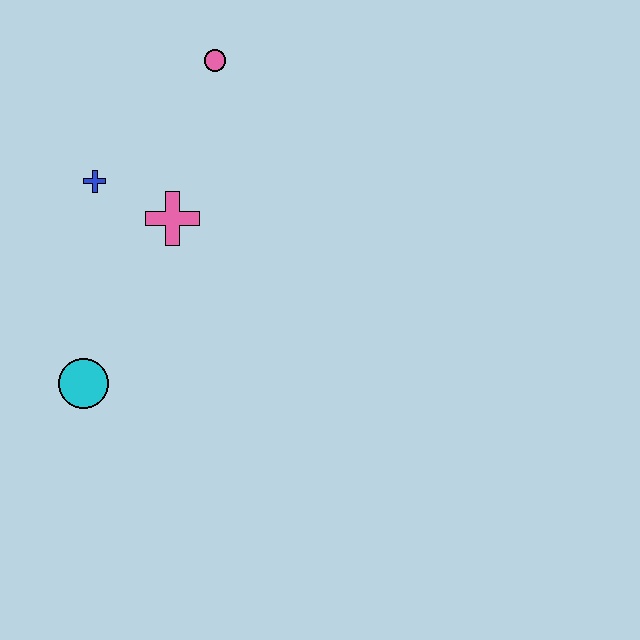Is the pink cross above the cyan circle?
Yes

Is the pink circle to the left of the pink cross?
No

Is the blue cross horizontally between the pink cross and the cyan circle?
Yes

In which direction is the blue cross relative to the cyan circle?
The blue cross is above the cyan circle.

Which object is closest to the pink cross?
The blue cross is closest to the pink cross.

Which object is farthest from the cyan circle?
The pink circle is farthest from the cyan circle.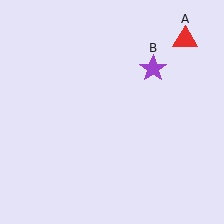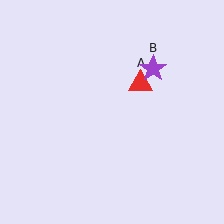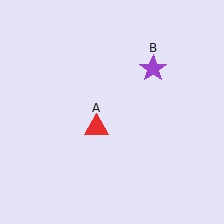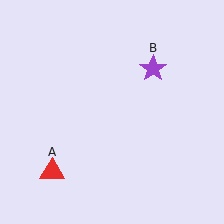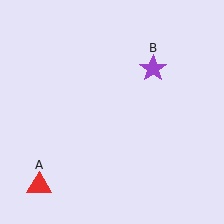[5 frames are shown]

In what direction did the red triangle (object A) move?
The red triangle (object A) moved down and to the left.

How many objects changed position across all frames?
1 object changed position: red triangle (object A).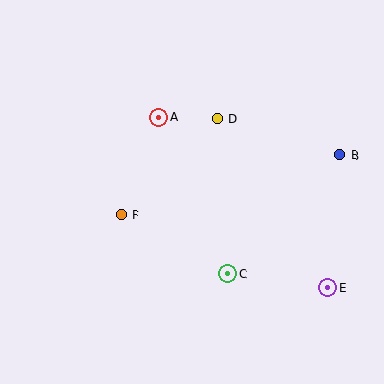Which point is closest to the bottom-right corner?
Point E is closest to the bottom-right corner.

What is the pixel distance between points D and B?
The distance between D and B is 128 pixels.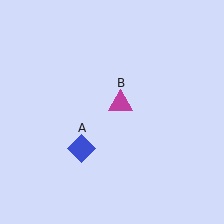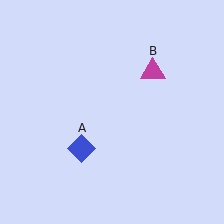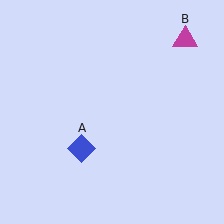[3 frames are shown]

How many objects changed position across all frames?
1 object changed position: magenta triangle (object B).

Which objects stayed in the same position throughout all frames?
Blue diamond (object A) remained stationary.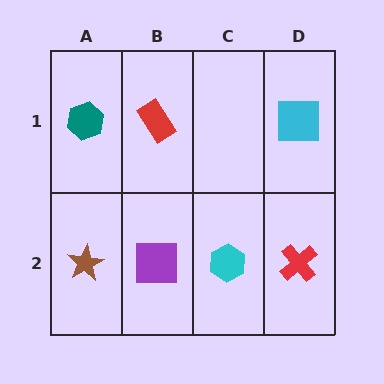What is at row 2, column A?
A brown star.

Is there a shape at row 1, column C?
No, that cell is empty.